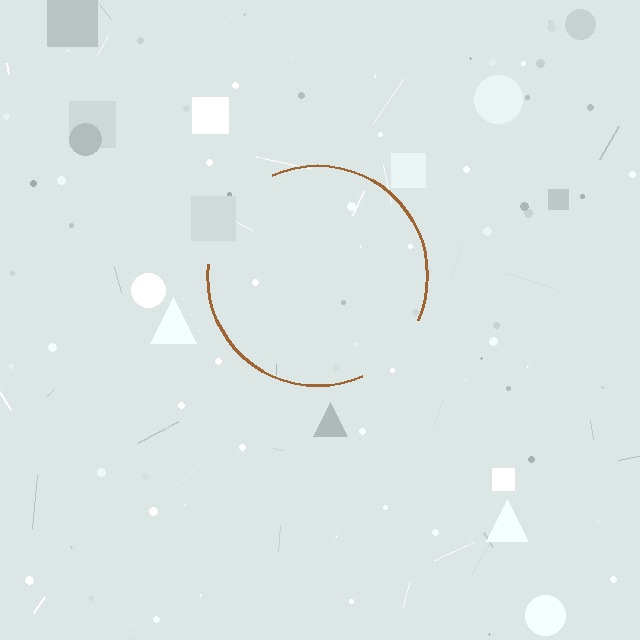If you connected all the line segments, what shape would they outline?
They would outline a circle.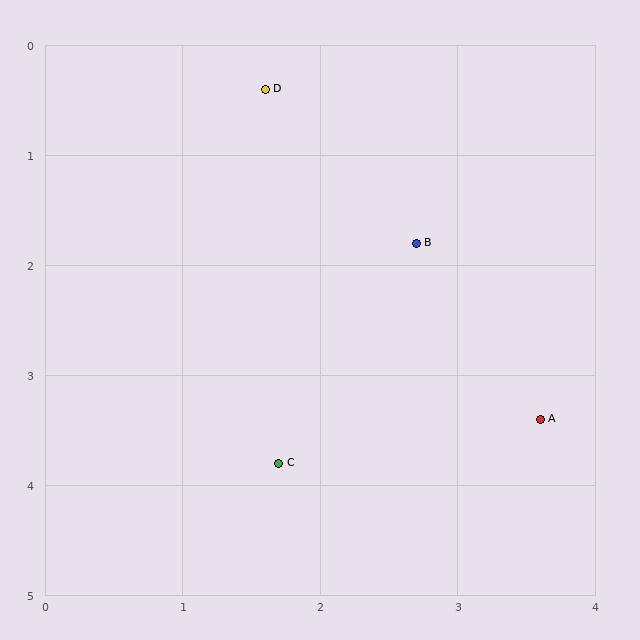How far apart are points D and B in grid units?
Points D and B are about 1.8 grid units apart.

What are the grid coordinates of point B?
Point B is at approximately (2.7, 1.8).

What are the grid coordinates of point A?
Point A is at approximately (3.6, 3.4).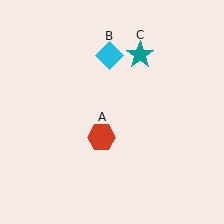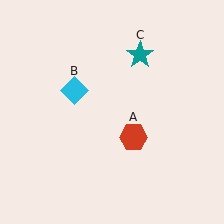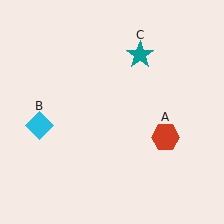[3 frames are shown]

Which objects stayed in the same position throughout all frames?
Teal star (object C) remained stationary.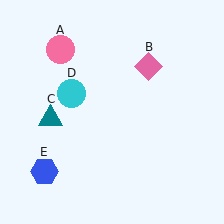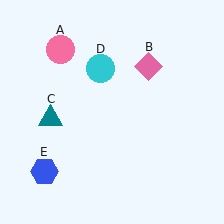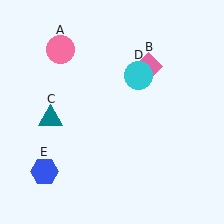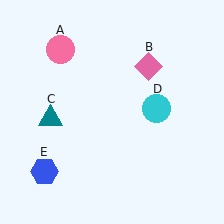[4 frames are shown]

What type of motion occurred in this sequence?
The cyan circle (object D) rotated clockwise around the center of the scene.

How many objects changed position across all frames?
1 object changed position: cyan circle (object D).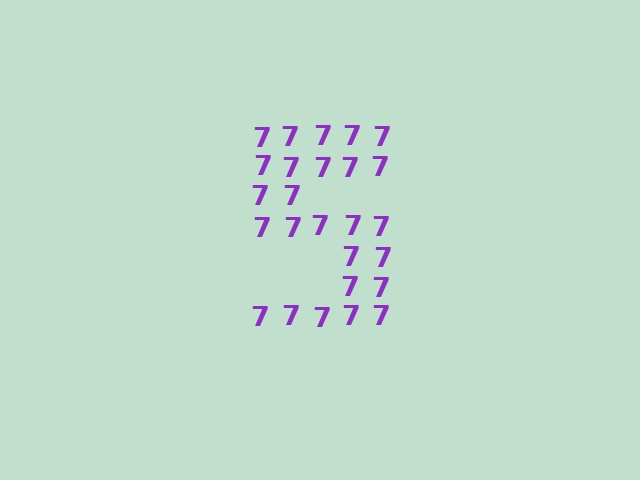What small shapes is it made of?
It is made of small digit 7's.